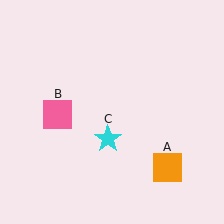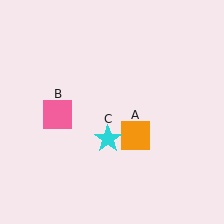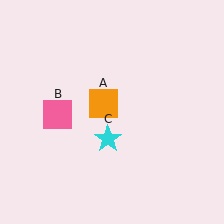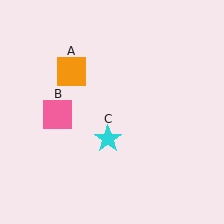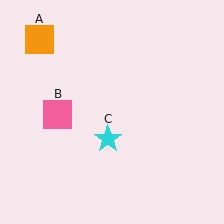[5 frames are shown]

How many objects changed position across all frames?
1 object changed position: orange square (object A).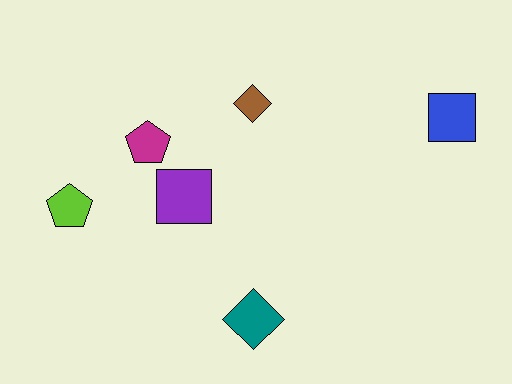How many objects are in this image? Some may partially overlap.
There are 6 objects.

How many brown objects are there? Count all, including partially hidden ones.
There is 1 brown object.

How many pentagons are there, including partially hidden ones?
There are 2 pentagons.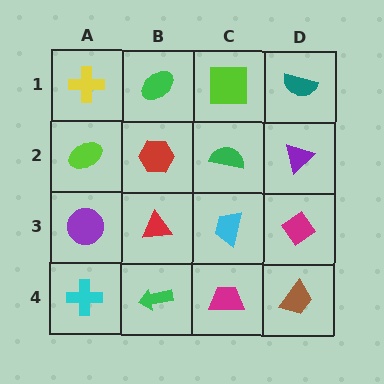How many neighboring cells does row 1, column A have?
2.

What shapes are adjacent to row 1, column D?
A purple triangle (row 2, column D), a lime square (row 1, column C).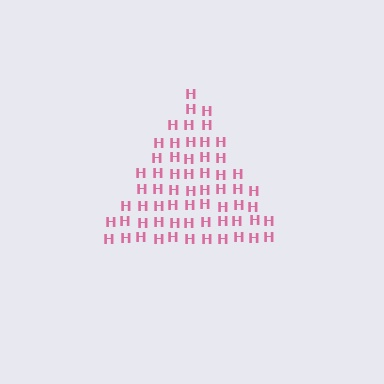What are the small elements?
The small elements are letter H's.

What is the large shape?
The large shape is a triangle.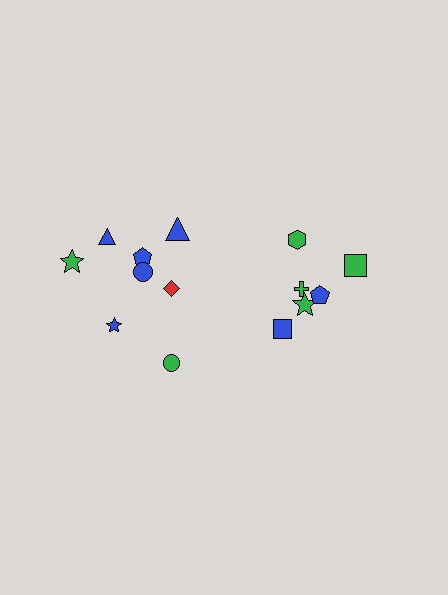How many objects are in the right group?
There are 6 objects.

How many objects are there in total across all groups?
There are 14 objects.